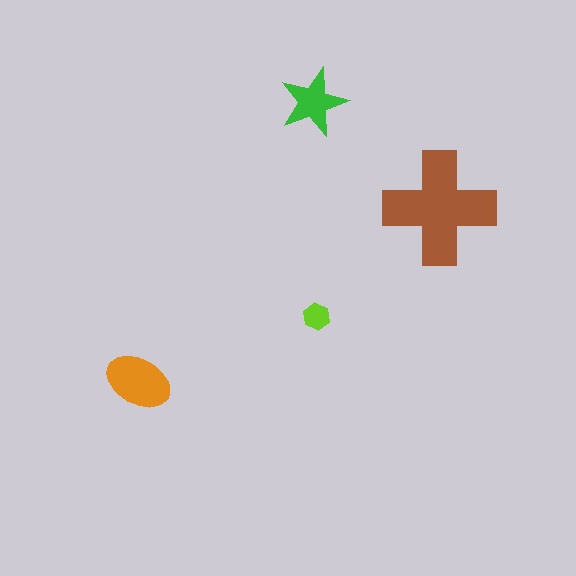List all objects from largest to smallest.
The brown cross, the orange ellipse, the green star, the lime hexagon.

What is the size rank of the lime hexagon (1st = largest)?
4th.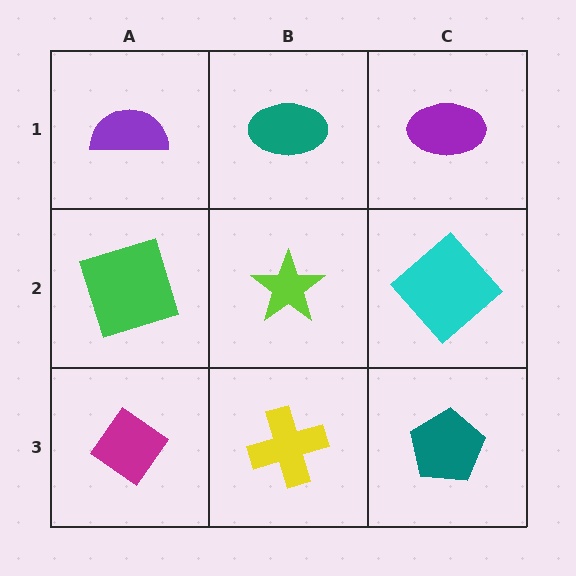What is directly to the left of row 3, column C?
A yellow cross.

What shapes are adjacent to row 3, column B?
A lime star (row 2, column B), a magenta diamond (row 3, column A), a teal pentagon (row 3, column C).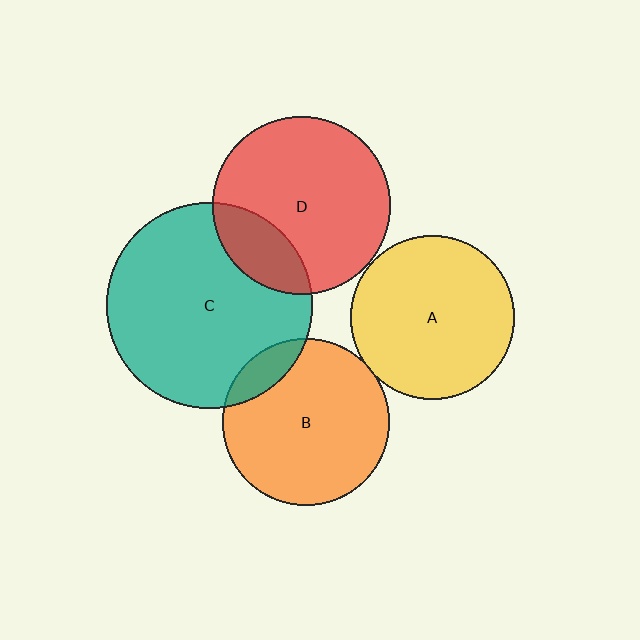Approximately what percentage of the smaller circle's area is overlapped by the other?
Approximately 20%.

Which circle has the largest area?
Circle C (teal).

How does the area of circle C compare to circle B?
Approximately 1.5 times.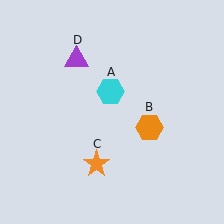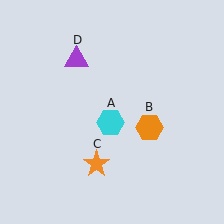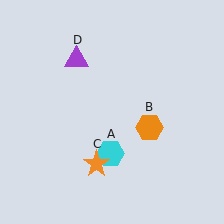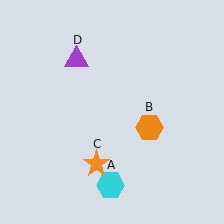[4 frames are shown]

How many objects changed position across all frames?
1 object changed position: cyan hexagon (object A).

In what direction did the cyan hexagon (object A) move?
The cyan hexagon (object A) moved down.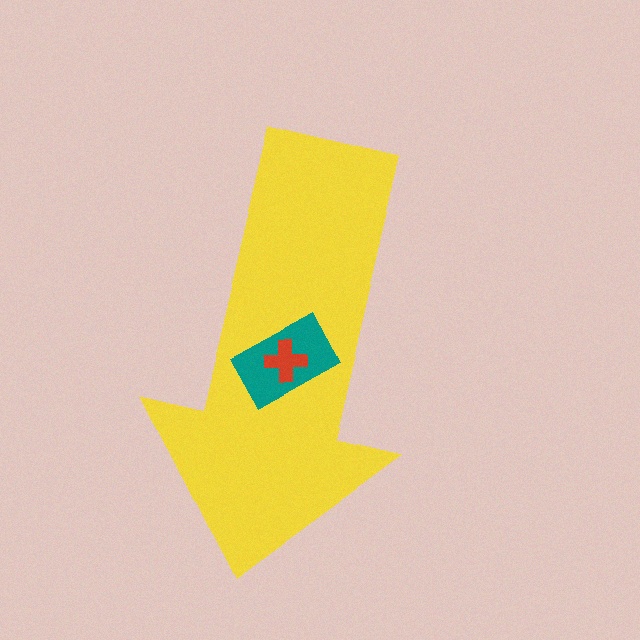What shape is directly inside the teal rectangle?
The red cross.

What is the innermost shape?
The red cross.